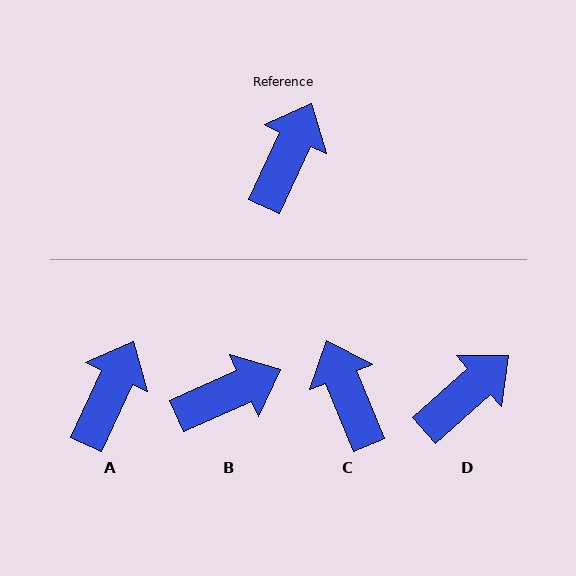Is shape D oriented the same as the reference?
No, it is off by about 24 degrees.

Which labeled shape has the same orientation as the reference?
A.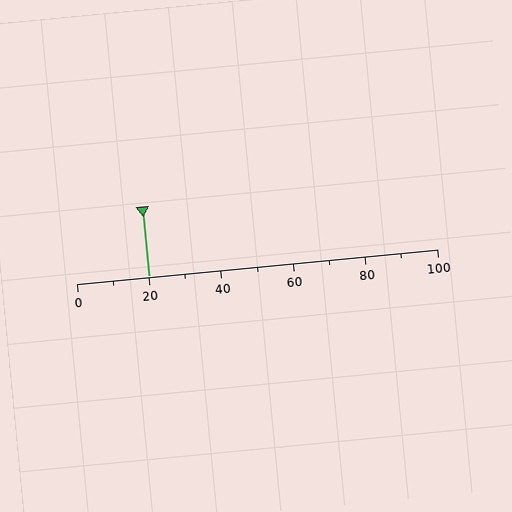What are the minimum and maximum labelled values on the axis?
The axis runs from 0 to 100.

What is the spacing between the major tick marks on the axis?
The major ticks are spaced 20 apart.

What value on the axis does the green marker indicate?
The marker indicates approximately 20.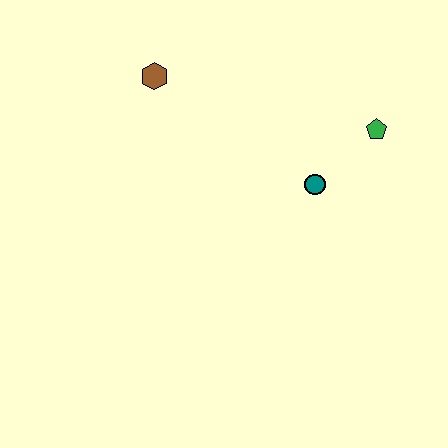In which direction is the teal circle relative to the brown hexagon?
The teal circle is to the right of the brown hexagon.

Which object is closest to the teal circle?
The green pentagon is closest to the teal circle.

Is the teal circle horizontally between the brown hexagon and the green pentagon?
Yes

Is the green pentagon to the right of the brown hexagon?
Yes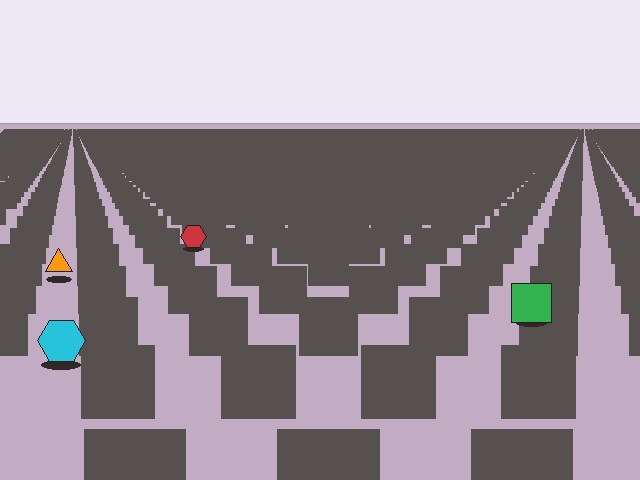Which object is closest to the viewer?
The cyan hexagon is closest. The texture marks near it are larger and more spread out.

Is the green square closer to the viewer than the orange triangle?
Yes. The green square is closer — you can tell from the texture gradient: the ground texture is coarser near it.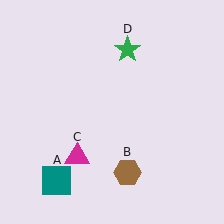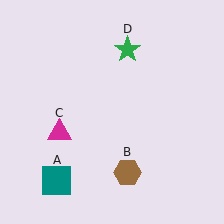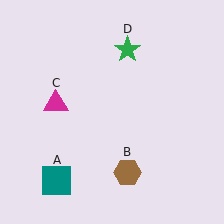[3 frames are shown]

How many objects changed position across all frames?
1 object changed position: magenta triangle (object C).